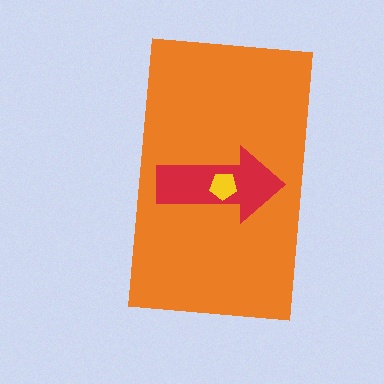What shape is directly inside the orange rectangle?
The red arrow.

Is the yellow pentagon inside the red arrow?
Yes.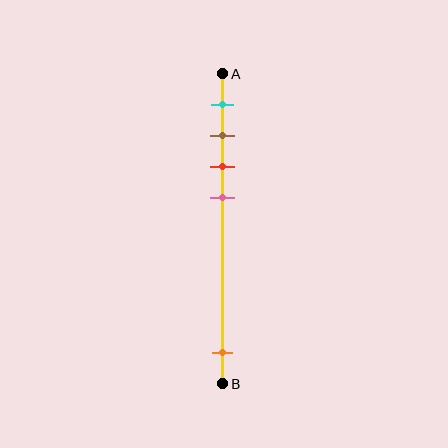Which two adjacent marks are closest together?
The brown and red marks are the closest adjacent pair.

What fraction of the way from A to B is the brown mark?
The brown mark is approximately 20% (0.2) of the way from A to B.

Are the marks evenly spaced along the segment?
No, the marks are not evenly spaced.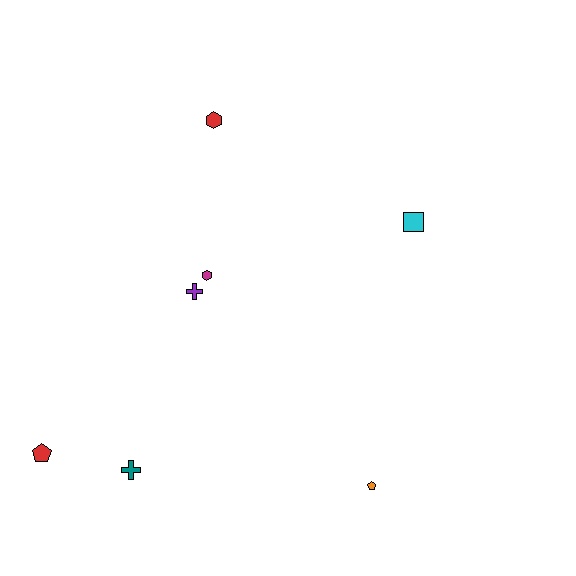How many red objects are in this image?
There are 2 red objects.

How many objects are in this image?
There are 7 objects.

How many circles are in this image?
There are no circles.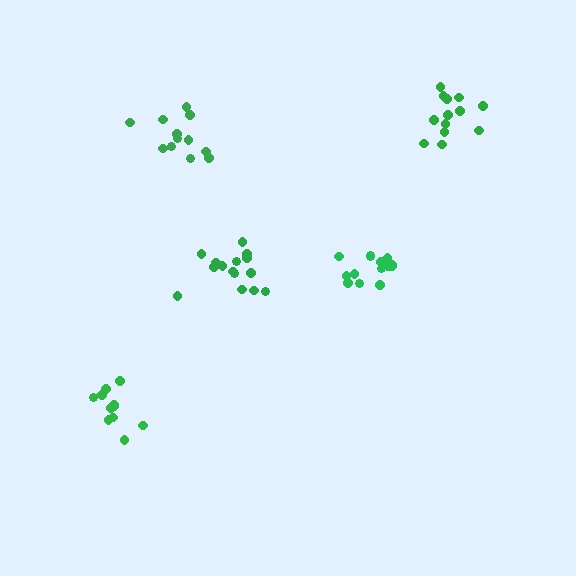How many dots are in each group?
Group 1: 11 dots, Group 2: 13 dots, Group 3: 15 dots, Group 4: 12 dots, Group 5: 17 dots (68 total).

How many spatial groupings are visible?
There are 5 spatial groupings.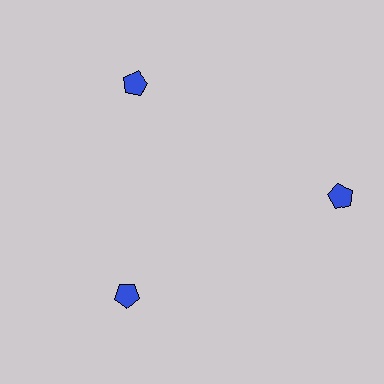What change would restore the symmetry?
The symmetry would be restored by moving it inward, back onto the ring so that all 3 pentagons sit at equal angles and equal distance from the center.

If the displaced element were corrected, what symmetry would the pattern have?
It would have 3-fold rotational symmetry — the pattern would map onto itself every 120 degrees.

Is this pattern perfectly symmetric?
No. The 3 blue pentagons are arranged in a ring, but one element near the 3 o'clock position is pushed outward from the center, breaking the 3-fold rotational symmetry.